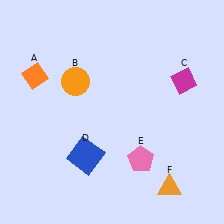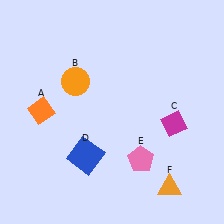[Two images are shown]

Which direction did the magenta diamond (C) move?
The magenta diamond (C) moved down.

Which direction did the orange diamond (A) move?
The orange diamond (A) moved down.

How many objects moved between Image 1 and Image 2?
2 objects moved between the two images.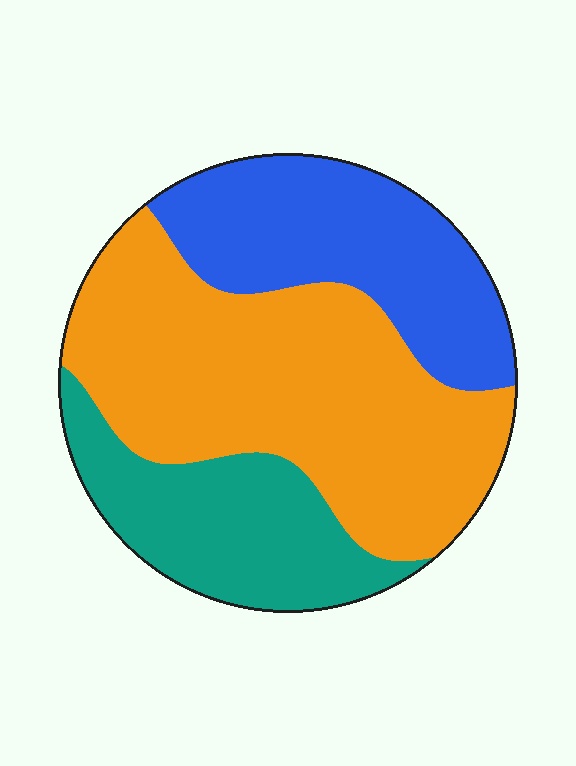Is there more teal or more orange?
Orange.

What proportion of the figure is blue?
Blue takes up about one quarter (1/4) of the figure.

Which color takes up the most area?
Orange, at roughly 50%.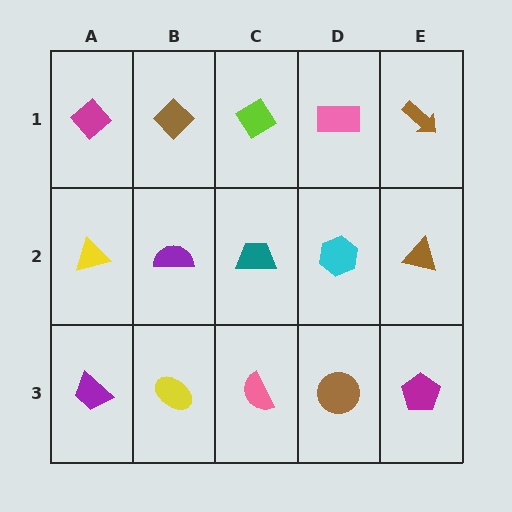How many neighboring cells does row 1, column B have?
3.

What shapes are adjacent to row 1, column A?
A yellow triangle (row 2, column A), a brown diamond (row 1, column B).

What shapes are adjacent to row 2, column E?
A brown arrow (row 1, column E), a magenta pentagon (row 3, column E), a cyan hexagon (row 2, column D).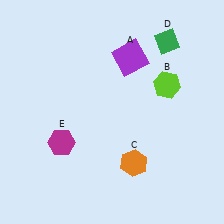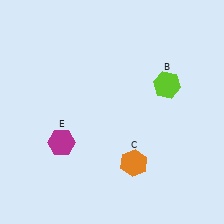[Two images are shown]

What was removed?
The purple square (A), the green diamond (D) were removed in Image 2.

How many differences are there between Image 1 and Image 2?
There are 2 differences between the two images.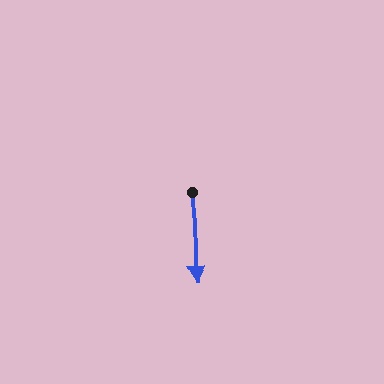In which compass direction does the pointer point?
South.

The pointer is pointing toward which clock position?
Roughly 6 o'clock.